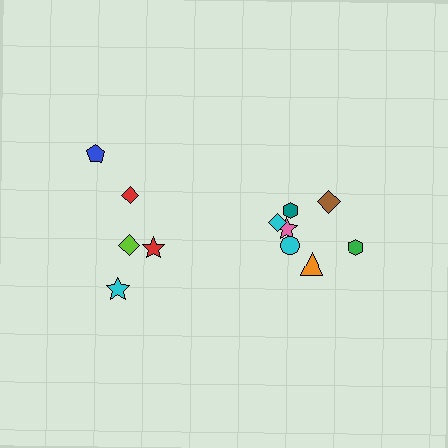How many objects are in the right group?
There are 7 objects.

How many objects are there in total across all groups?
There are 12 objects.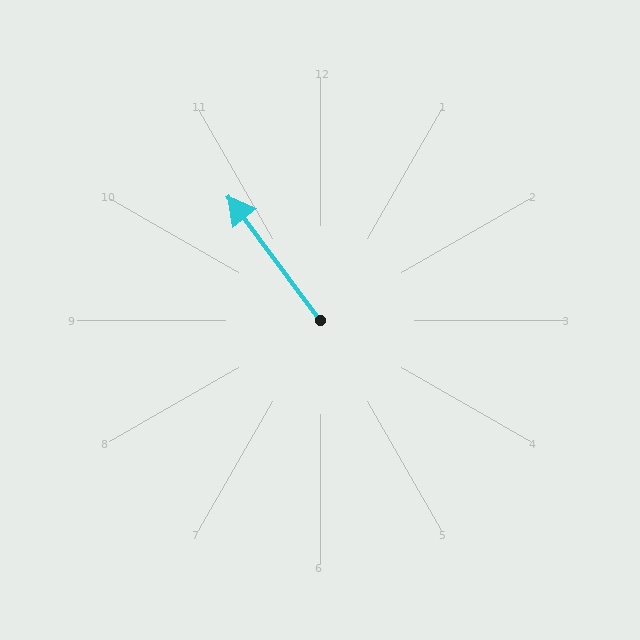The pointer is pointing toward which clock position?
Roughly 11 o'clock.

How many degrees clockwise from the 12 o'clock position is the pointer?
Approximately 323 degrees.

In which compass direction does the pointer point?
Northwest.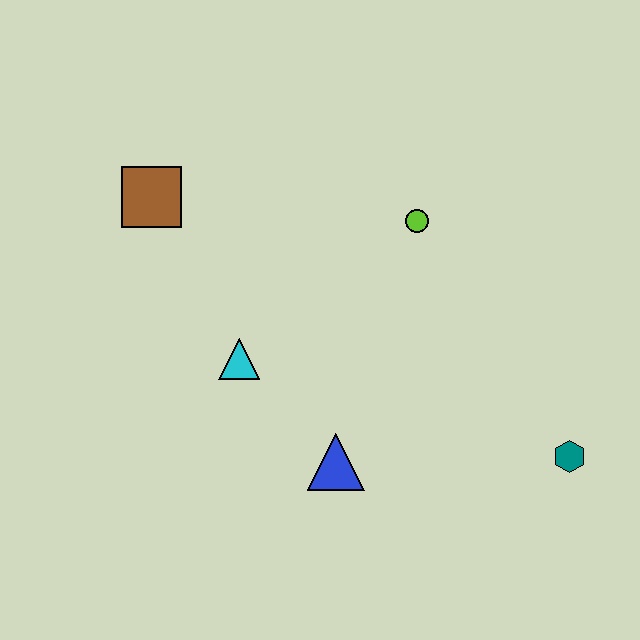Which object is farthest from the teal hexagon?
The brown square is farthest from the teal hexagon.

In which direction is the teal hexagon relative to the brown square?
The teal hexagon is to the right of the brown square.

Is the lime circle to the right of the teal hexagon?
No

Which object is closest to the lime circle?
The cyan triangle is closest to the lime circle.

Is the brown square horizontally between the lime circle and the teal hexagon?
No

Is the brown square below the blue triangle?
No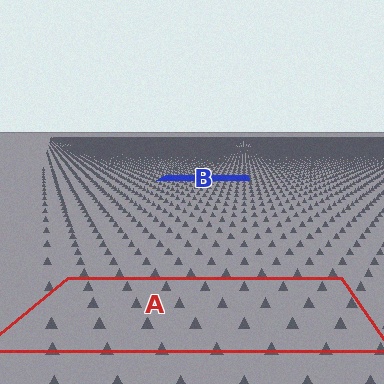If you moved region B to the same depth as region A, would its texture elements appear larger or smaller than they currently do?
They would appear larger. At a closer depth, the same texture elements are projected at a bigger on-screen size.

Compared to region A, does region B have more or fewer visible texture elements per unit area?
Region B has more texture elements per unit area — they are packed more densely because it is farther away.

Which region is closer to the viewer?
Region A is closer. The texture elements there are larger and more spread out.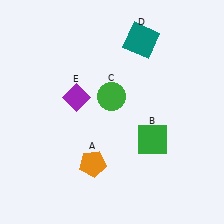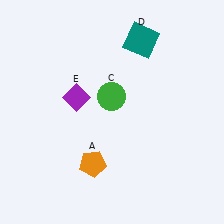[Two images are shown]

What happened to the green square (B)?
The green square (B) was removed in Image 2. It was in the bottom-right area of Image 1.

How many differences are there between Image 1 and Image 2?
There is 1 difference between the two images.